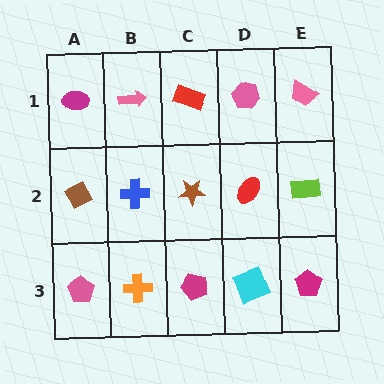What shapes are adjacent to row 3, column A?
A brown diamond (row 2, column A), an orange cross (row 3, column B).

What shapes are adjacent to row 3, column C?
A brown star (row 2, column C), an orange cross (row 3, column B), a cyan square (row 3, column D).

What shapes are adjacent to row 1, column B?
A blue cross (row 2, column B), a magenta ellipse (row 1, column A), a red rectangle (row 1, column C).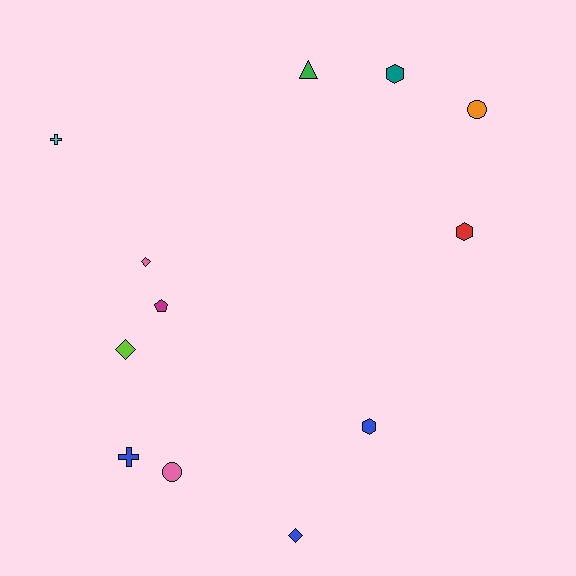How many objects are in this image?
There are 12 objects.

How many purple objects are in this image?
There are no purple objects.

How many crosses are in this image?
There are 2 crosses.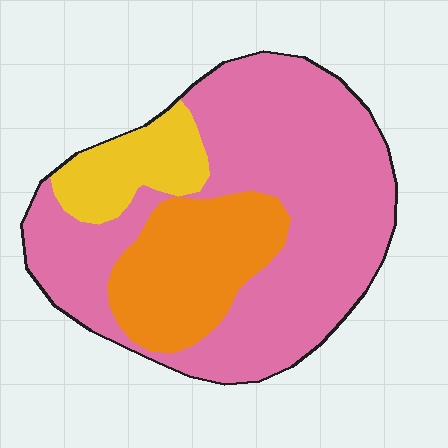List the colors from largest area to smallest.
From largest to smallest: pink, orange, yellow.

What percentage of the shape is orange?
Orange takes up about one fifth (1/5) of the shape.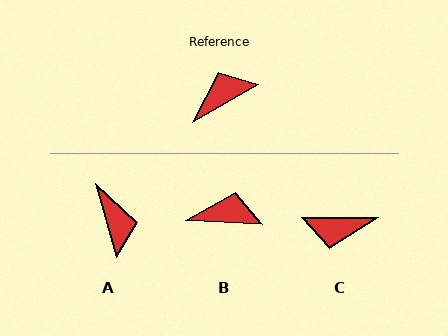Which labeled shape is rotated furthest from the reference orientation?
C, about 150 degrees away.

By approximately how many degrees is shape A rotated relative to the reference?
Approximately 104 degrees clockwise.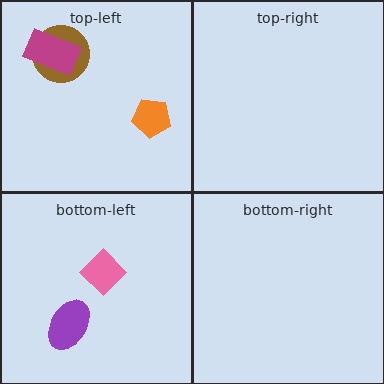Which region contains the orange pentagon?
The top-left region.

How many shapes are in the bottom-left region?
2.